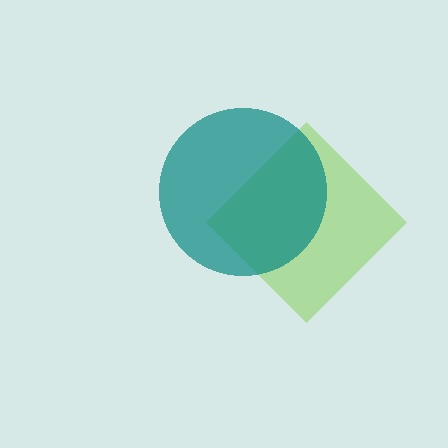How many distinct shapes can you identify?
There are 2 distinct shapes: a lime diamond, a teal circle.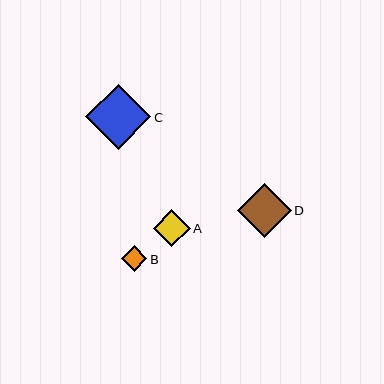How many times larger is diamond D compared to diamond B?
Diamond D is approximately 2.1 times the size of diamond B.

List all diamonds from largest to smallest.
From largest to smallest: C, D, A, B.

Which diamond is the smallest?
Diamond B is the smallest with a size of approximately 26 pixels.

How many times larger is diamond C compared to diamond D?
Diamond C is approximately 1.2 times the size of diamond D.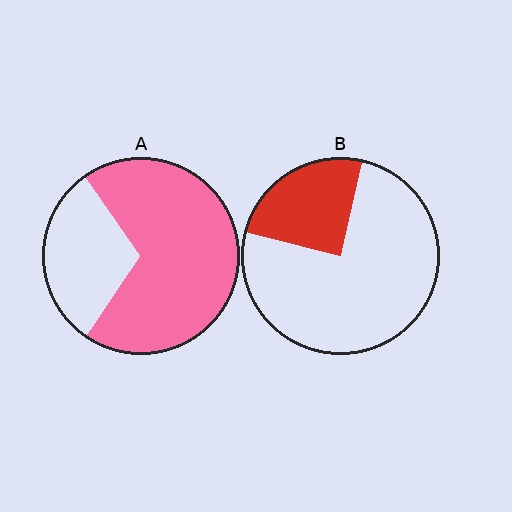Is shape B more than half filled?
No.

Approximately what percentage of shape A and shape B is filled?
A is approximately 70% and B is approximately 25%.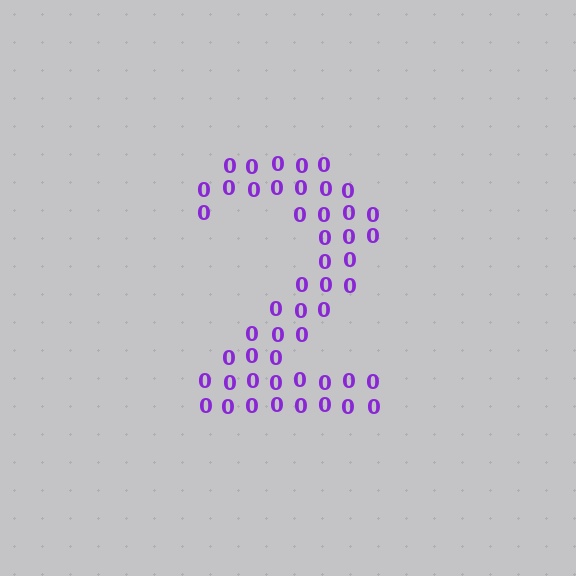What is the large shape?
The large shape is the digit 2.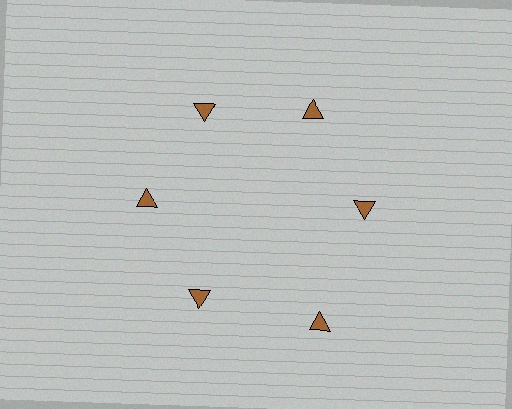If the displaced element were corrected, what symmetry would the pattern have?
It would have 6-fold rotational symmetry — the pattern would map onto itself every 60 degrees.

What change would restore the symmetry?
The symmetry would be restored by moving it inward, back onto the ring so that all 6 triangles sit at equal angles and equal distance from the center.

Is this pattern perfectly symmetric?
No. The 6 brown triangles are arranged in a ring, but one element near the 5 o'clock position is pushed outward from the center, breaking the 6-fold rotational symmetry.